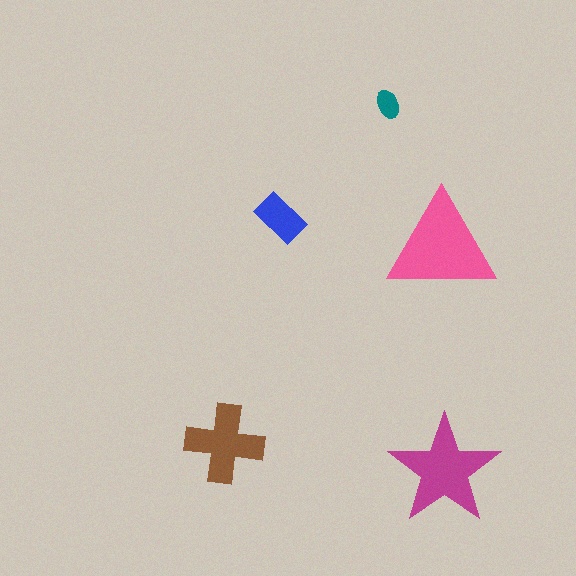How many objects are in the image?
There are 5 objects in the image.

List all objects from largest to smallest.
The pink triangle, the magenta star, the brown cross, the blue rectangle, the teal ellipse.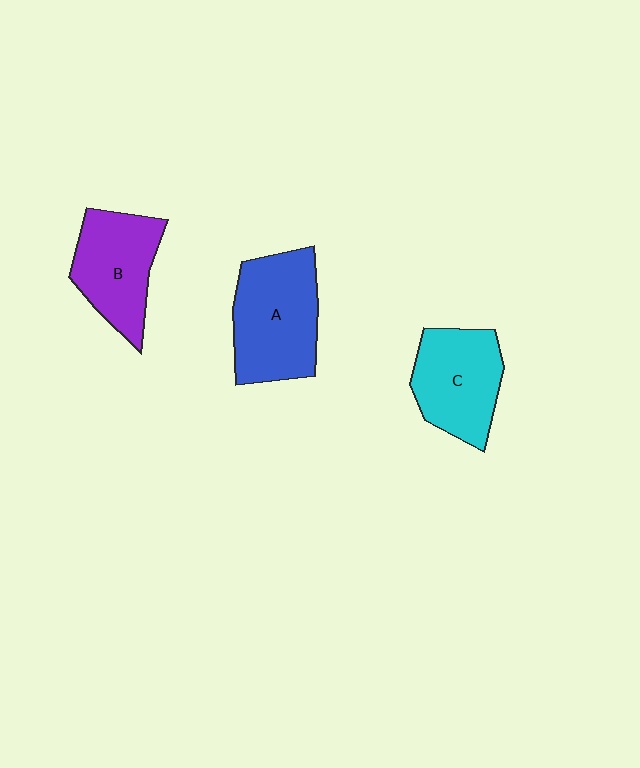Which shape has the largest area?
Shape A (blue).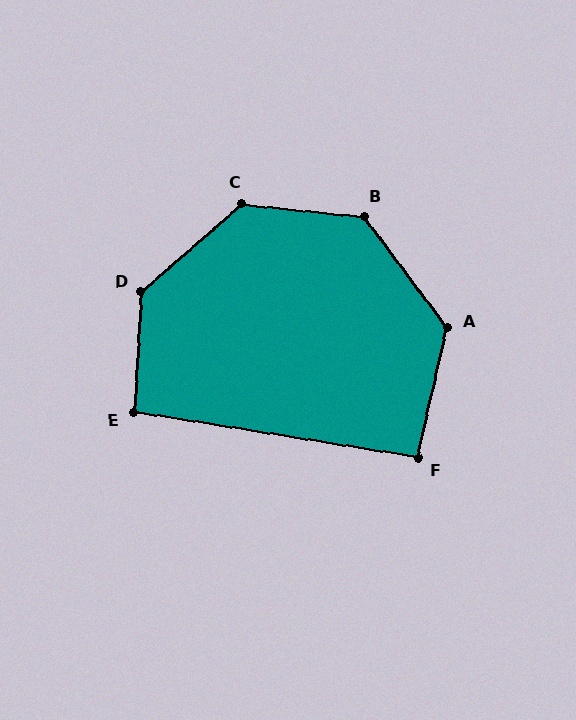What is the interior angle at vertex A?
Approximately 131 degrees (obtuse).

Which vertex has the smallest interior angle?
F, at approximately 94 degrees.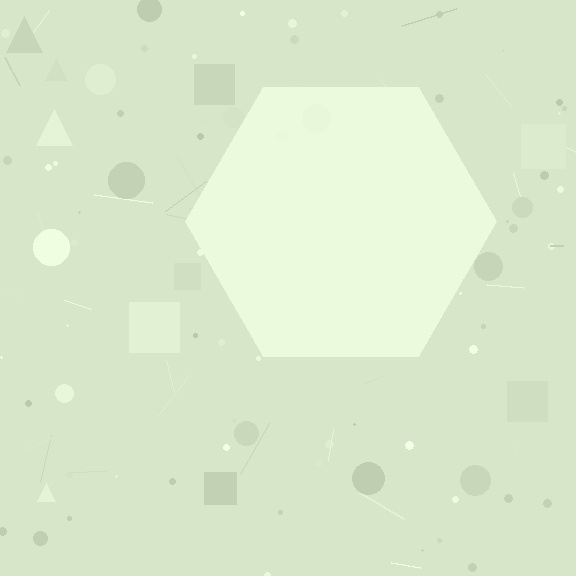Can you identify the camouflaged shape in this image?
The camouflaged shape is a hexagon.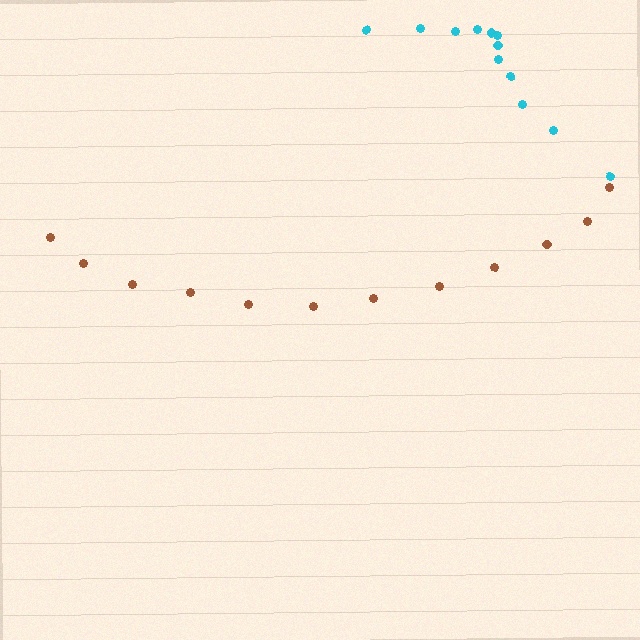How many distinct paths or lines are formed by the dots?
There are 2 distinct paths.